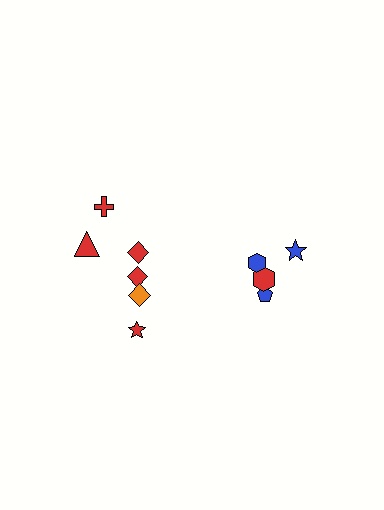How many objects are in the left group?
There are 6 objects.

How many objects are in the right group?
There are 4 objects.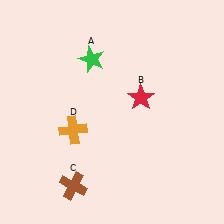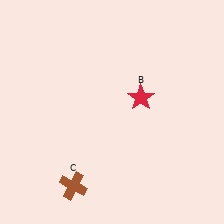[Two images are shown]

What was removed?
The green star (A), the orange cross (D) were removed in Image 2.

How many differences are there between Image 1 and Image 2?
There are 2 differences between the two images.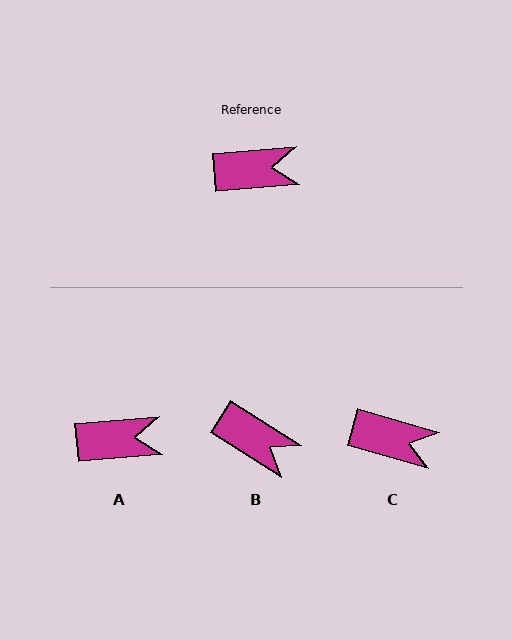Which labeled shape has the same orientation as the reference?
A.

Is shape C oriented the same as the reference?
No, it is off by about 21 degrees.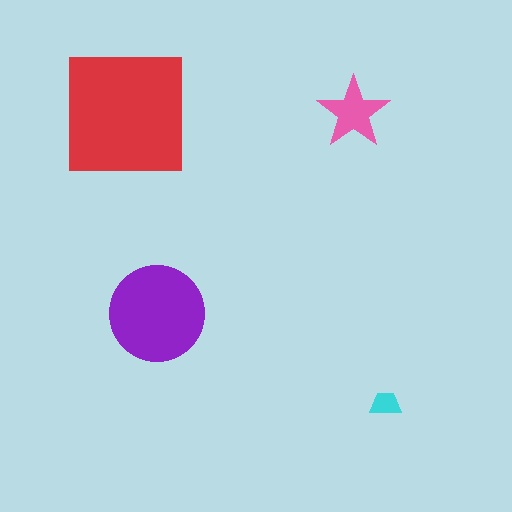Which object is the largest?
The red square.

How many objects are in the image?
There are 4 objects in the image.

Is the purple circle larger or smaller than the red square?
Smaller.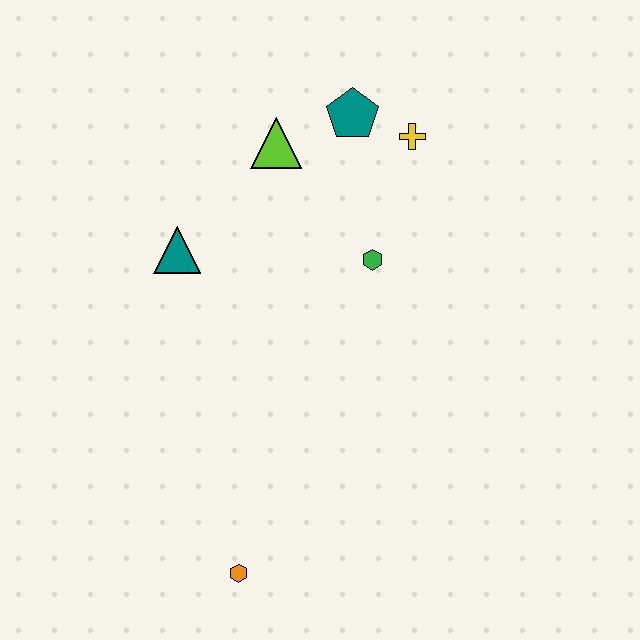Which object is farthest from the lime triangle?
The orange hexagon is farthest from the lime triangle.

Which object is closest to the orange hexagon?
The teal triangle is closest to the orange hexagon.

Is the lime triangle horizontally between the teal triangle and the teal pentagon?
Yes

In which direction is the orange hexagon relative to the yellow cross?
The orange hexagon is below the yellow cross.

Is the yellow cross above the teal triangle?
Yes